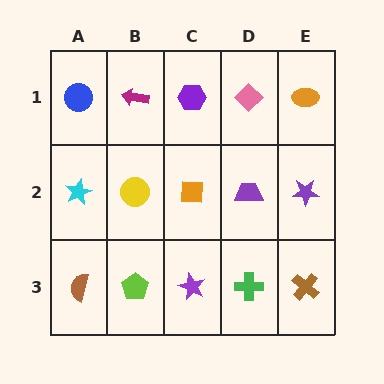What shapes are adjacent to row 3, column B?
A yellow circle (row 2, column B), a brown semicircle (row 3, column A), a purple star (row 3, column C).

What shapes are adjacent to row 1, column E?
A purple star (row 2, column E), a pink diamond (row 1, column D).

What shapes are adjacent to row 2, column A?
A blue circle (row 1, column A), a brown semicircle (row 3, column A), a yellow circle (row 2, column B).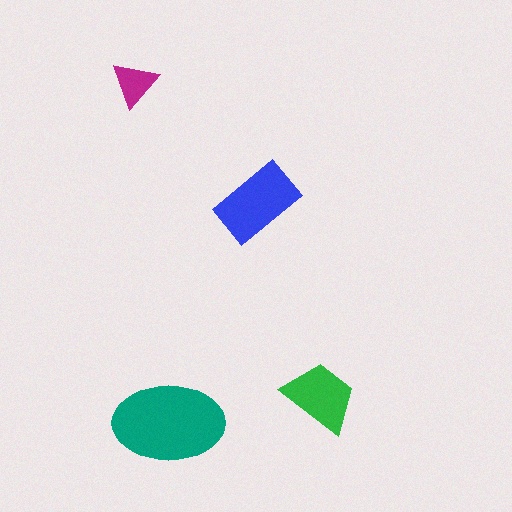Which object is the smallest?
The magenta triangle.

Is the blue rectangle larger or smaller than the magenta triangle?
Larger.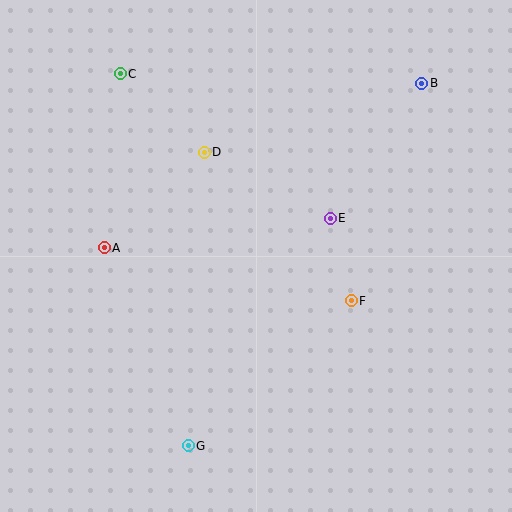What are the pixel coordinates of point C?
Point C is at (120, 74).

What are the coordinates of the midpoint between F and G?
The midpoint between F and G is at (270, 373).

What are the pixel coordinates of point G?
Point G is at (188, 446).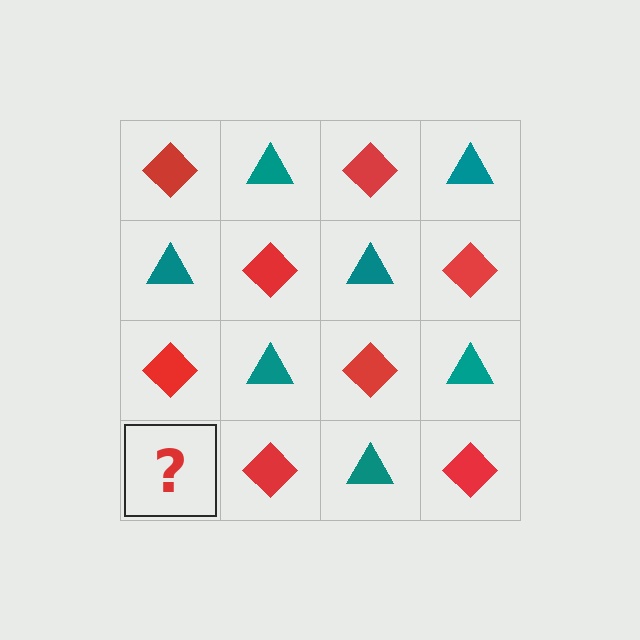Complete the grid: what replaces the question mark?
The question mark should be replaced with a teal triangle.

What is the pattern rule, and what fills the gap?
The rule is that it alternates red diamond and teal triangle in a checkerboard pattern. The gap should be filled with a teal triangle.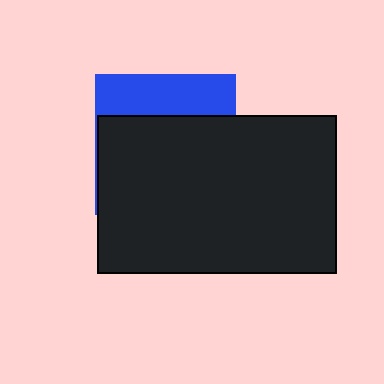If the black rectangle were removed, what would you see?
You would see the complete blue square.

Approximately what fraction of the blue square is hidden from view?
Roughly 69% of the blue square is hidden behind the black rectangle.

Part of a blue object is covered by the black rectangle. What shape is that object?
It is a square.